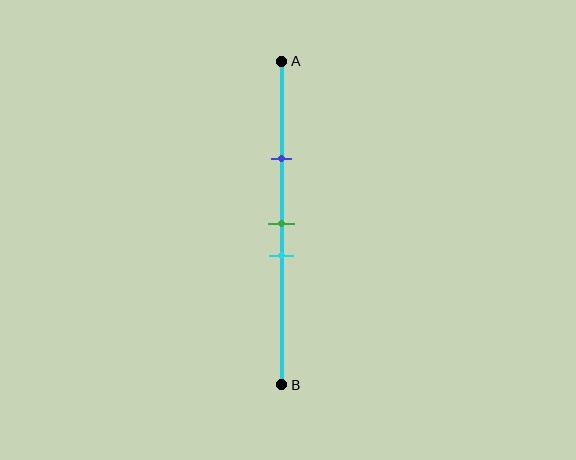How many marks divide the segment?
There are 3 marks dividing the segment.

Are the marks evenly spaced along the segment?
No, the marks are not evenly spaced.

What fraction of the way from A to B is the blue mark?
The blue mark is approximately 30% (0.3) of the way from A to B.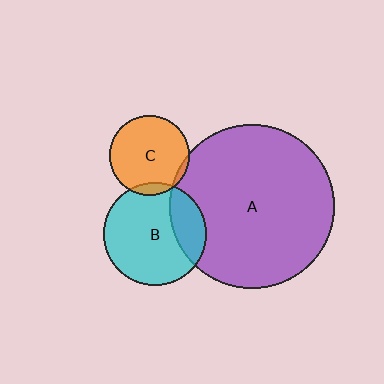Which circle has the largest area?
Circle A (purple).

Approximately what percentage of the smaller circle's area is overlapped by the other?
Approximately 20%.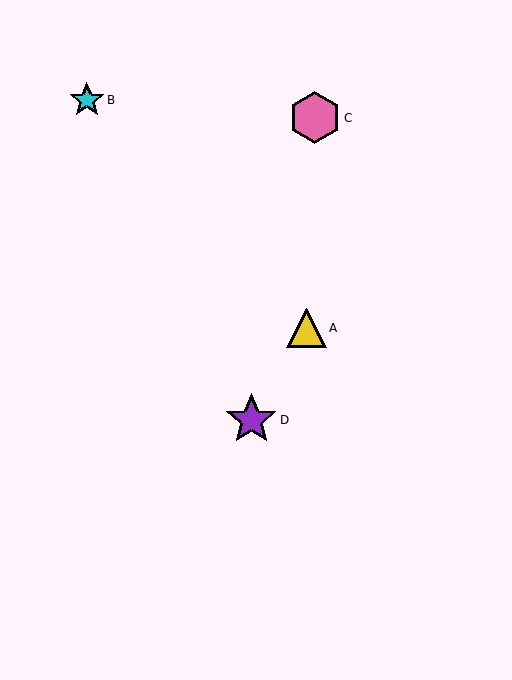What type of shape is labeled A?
Shape A is a yellow triangle.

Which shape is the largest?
The pink hexagon (labeled C) is the largest.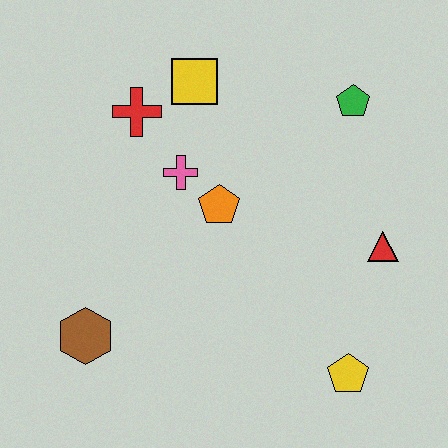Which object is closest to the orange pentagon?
The pink cross is closest to the orange pentagon.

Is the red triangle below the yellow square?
Yes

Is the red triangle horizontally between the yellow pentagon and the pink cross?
No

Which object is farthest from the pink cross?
The yellow pentagon is farthest from the pink cross.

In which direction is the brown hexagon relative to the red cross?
The brown hexagon is below the red cross.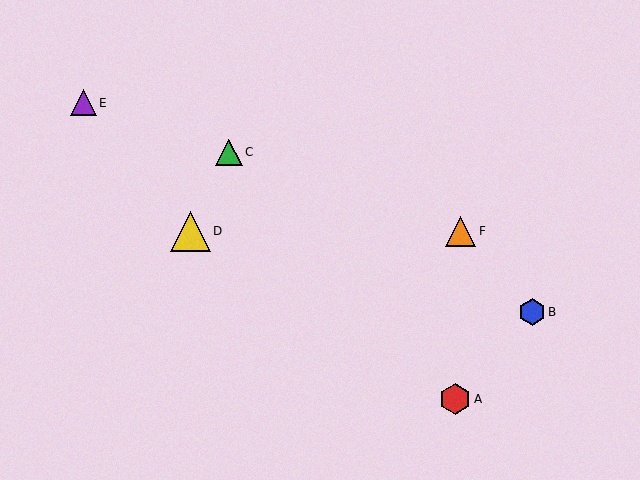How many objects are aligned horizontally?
2 objects (D, F) are aligned horizontally.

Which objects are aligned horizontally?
Objects D, F are aligned horizontally.